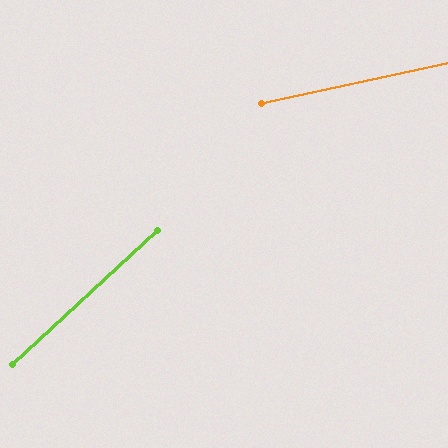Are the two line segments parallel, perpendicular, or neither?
Neither parallel nor perpendicular — they differ by about 31°.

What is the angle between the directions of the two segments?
Approximately 31 degrees.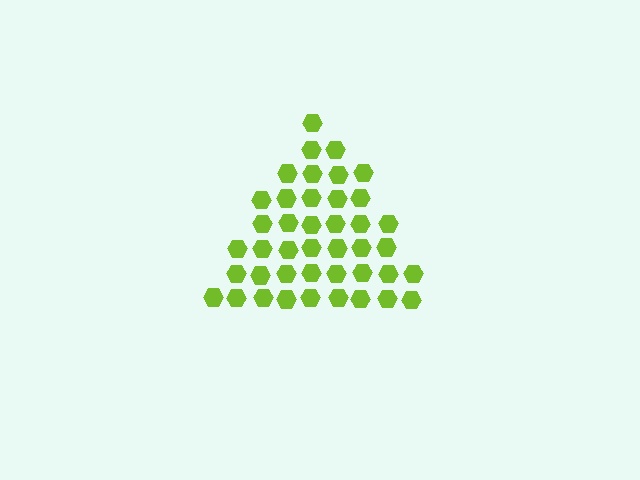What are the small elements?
The small elements are hexagons.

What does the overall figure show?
The overall figure shows a triangle.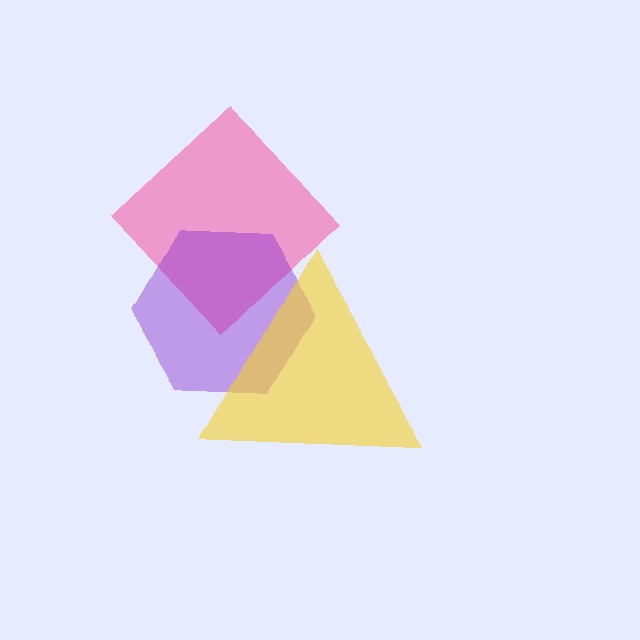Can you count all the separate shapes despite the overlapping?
Yes, there are 3 separate shapes.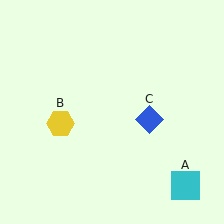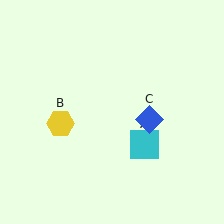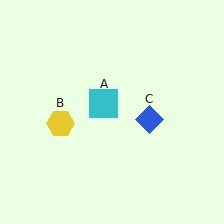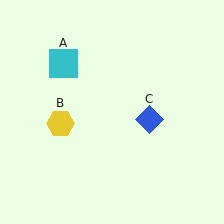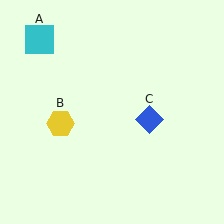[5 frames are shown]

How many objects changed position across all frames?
1 object changed position: cyan square (object A).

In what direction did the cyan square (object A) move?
The cyan square (object A) moved up and to the left.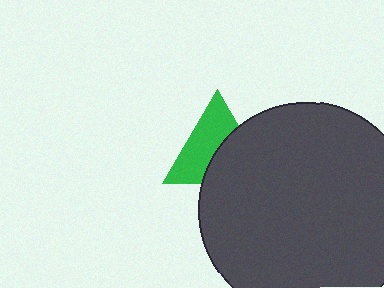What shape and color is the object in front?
The object in front is a dark gray circle.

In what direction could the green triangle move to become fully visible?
The green triangle could move toward the upper-left. That would shift it out from behind the dark gray circle entirely.